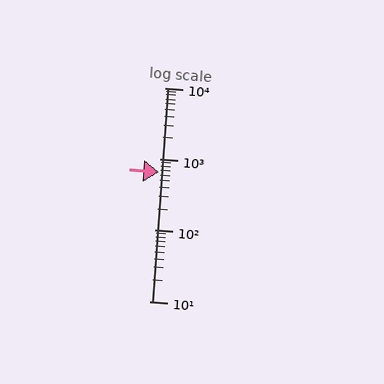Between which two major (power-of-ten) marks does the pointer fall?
The pointer is between 100 and 1000.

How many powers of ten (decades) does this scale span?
The scale spans 3 decades, from 10 to 10000.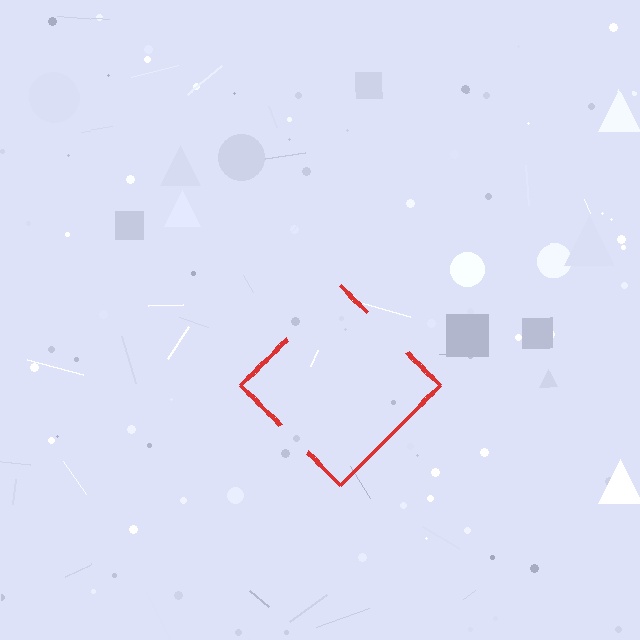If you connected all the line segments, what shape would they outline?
They would outline a diamond.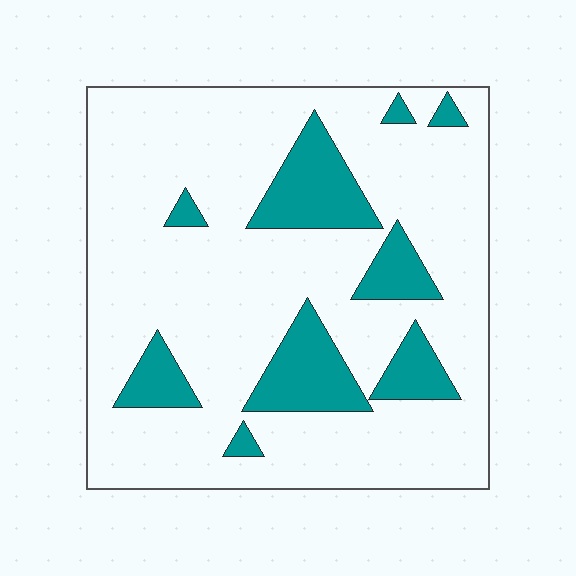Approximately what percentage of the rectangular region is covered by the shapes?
Approximately 20%.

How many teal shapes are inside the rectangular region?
9.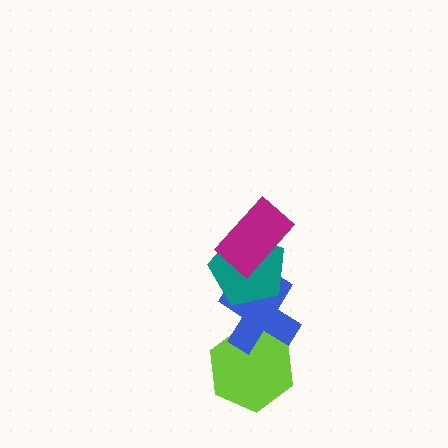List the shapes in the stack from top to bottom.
From top to bottom: the magenta rectangle, the teal pentagon, the blue cross, the lime hexagon.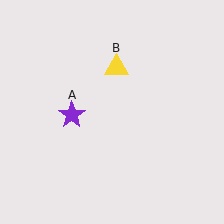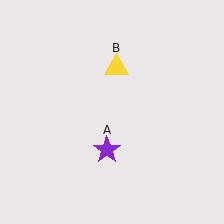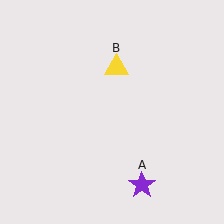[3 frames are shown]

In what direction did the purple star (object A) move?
The purple star (object A) moved down and to the right.